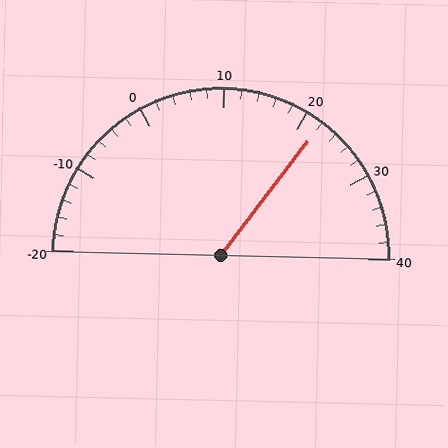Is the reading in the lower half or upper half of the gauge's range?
The reading is in the upper half of the range (-20 to 40).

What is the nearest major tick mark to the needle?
The nearest major tick mark is 20.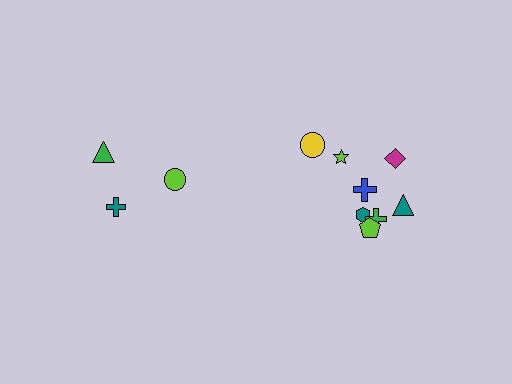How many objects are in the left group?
There are 3 objects.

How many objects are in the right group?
There are 8 objects.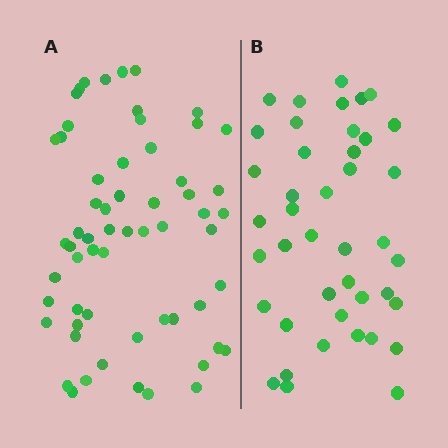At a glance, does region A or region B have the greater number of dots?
Region A (the left region) has more dots.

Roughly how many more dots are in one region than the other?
Region A has approximately 20 more dots than region B.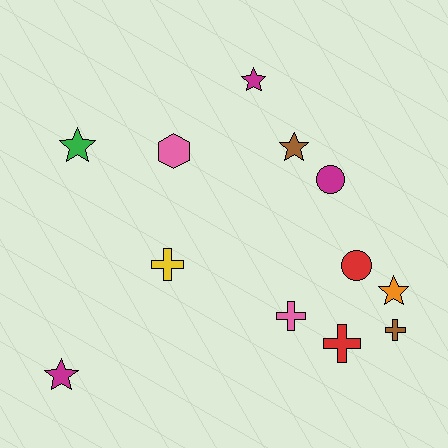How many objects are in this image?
There are 12 objects.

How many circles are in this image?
There are 2 circles.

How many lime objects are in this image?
There are no lime objects.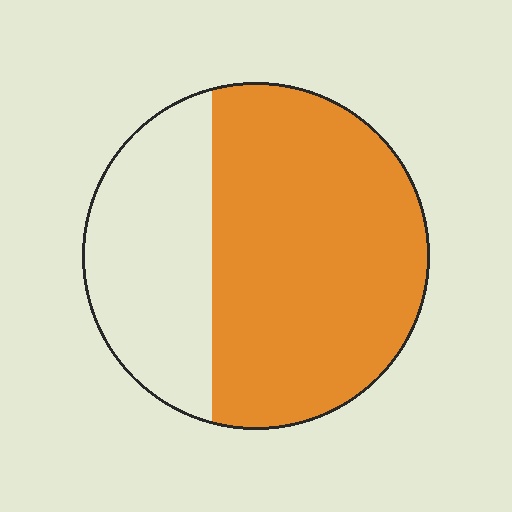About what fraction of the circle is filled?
About two thirds (2/3).